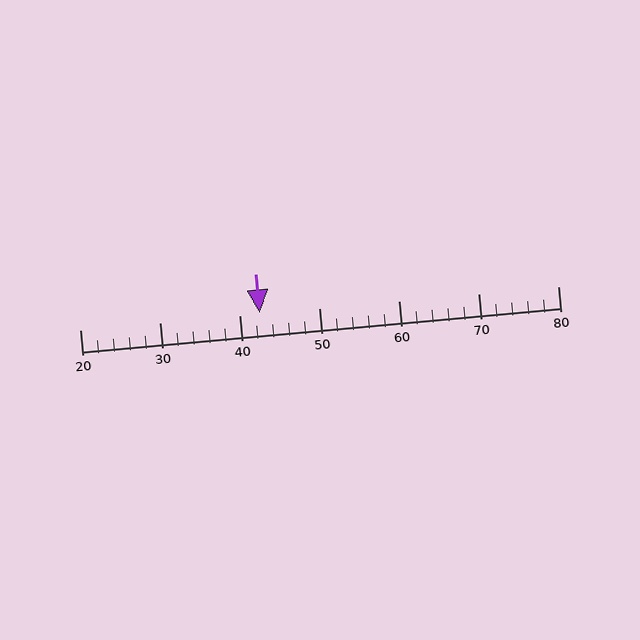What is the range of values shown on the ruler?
The ruler shows values from 20 to 80.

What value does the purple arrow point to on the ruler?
The purple arrow points to approximately 42.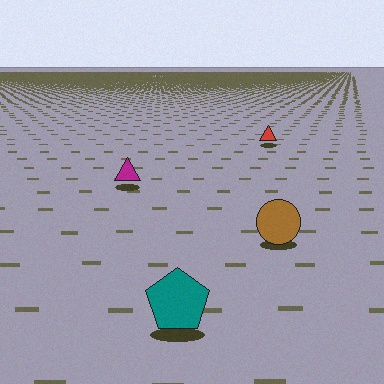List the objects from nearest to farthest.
From nearest to farthest: the teal pentagon, the brown circle, the magenta triangle, the red triangle.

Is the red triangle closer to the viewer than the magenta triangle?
No. The magenta triangle is closer — you can tell from the texture gradient: the ground texture is coarser near it.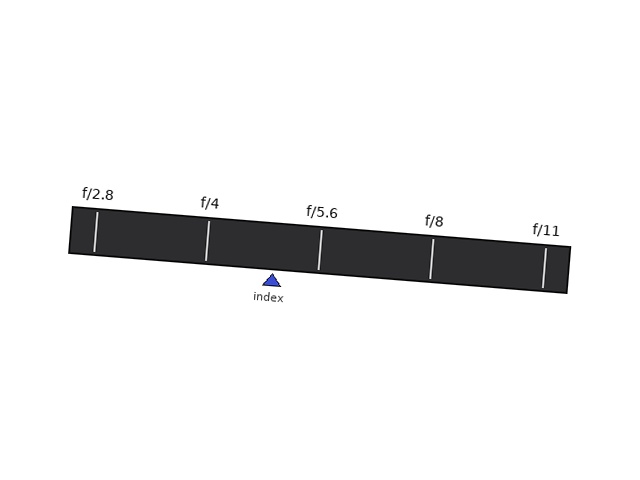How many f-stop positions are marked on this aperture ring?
There are 5 f-stop positions marked.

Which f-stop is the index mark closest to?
The index mark is closest to f/5.6.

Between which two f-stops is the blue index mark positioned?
The index mark is between f/4 and f/5.6.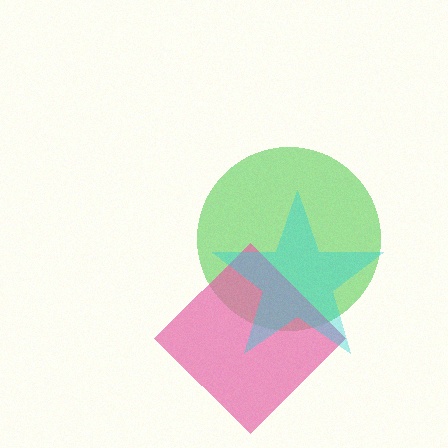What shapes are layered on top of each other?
The layered shapes are: a green circle, a pink diamond, a cyan star.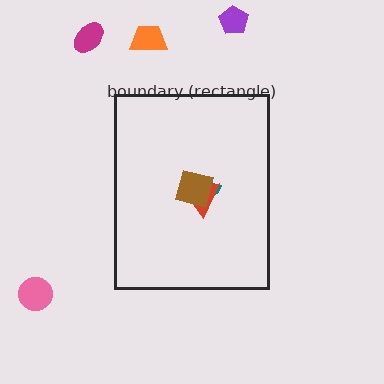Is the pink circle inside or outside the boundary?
Outside.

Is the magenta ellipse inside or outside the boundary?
Outside.